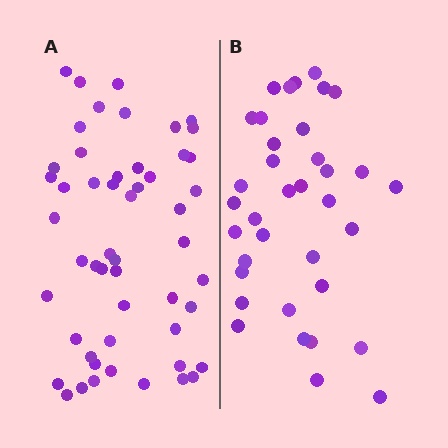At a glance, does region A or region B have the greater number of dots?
Region A (the left region) has more dots.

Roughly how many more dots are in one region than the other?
Region A has approximately 15 more dots than region B.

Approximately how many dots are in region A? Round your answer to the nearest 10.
About 50 dots. (The exact count is 52, which rounds to 50.)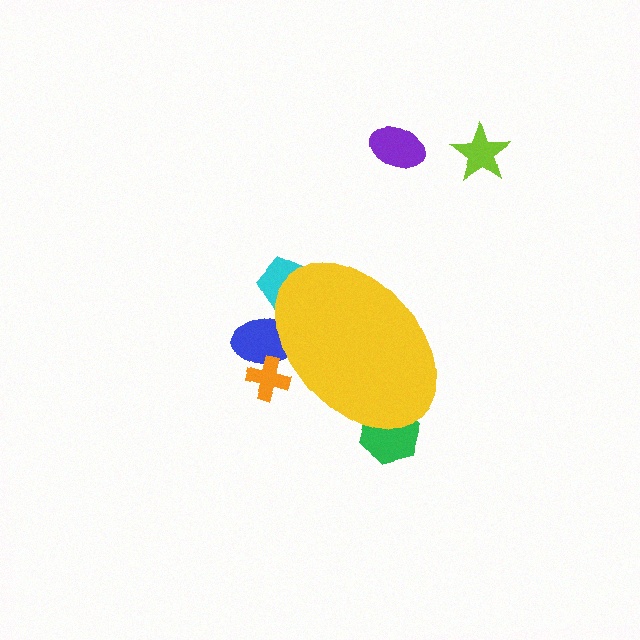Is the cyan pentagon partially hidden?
Yes, the cyan pentagon is partially hidden behind the yellow ellipse.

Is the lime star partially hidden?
No, the lime star is fully visible.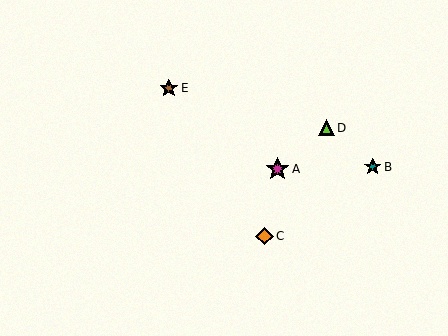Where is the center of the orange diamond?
The center of the orange diamond is at (265, 236).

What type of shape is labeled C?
Shape C is an orange diamond.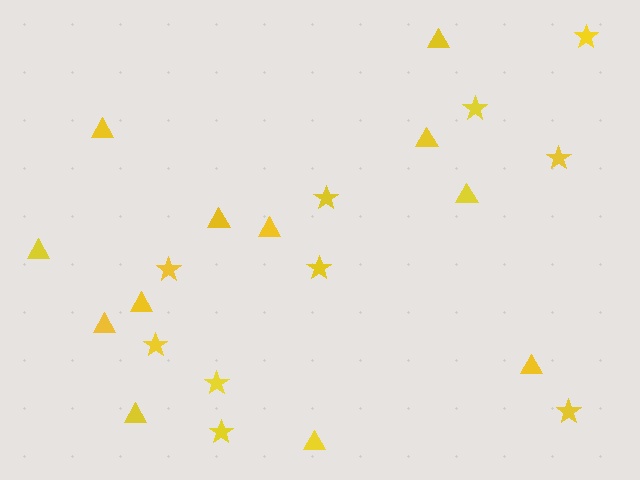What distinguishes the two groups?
There are 2 groups: one group of stars (10) and one group of triangles (12).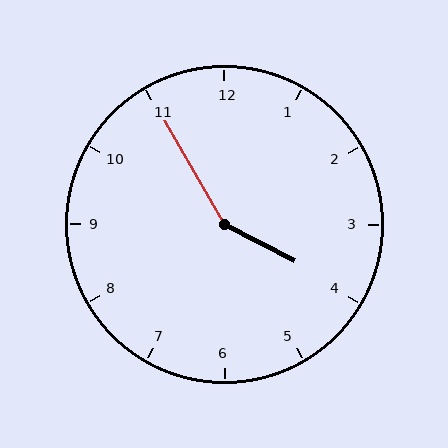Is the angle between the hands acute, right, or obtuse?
It is obtuse.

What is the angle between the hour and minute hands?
Approximately 148 degrees.